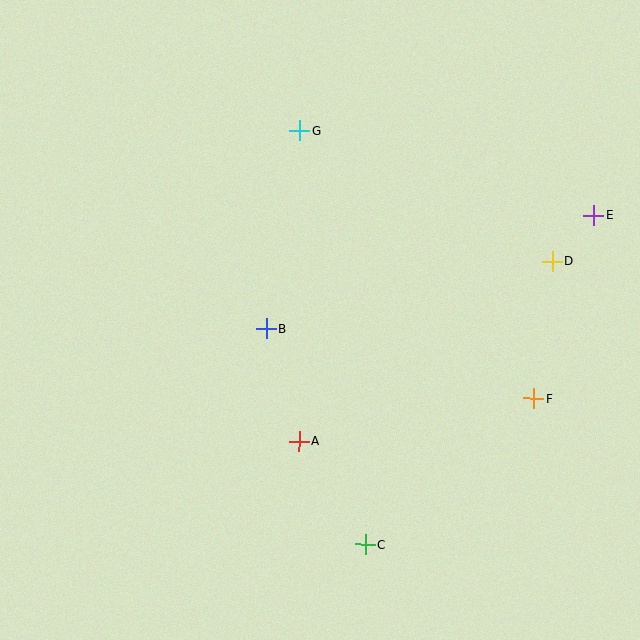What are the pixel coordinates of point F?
Point F is at (534, 398).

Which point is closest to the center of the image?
Point B at (266, 329) is closest to the center.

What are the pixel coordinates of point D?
Point D is at (552, 261).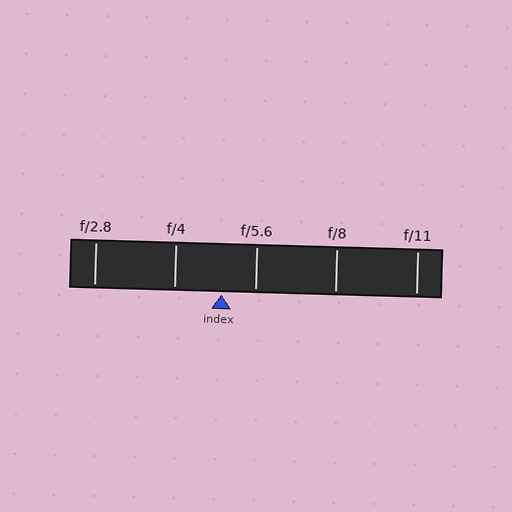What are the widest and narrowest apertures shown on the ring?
The widest aperture shown is f/2.8 and the narrowest is f/11.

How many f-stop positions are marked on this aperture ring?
There are 5 f-stop positions marked.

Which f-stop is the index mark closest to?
The index mark is closest to f/5.6.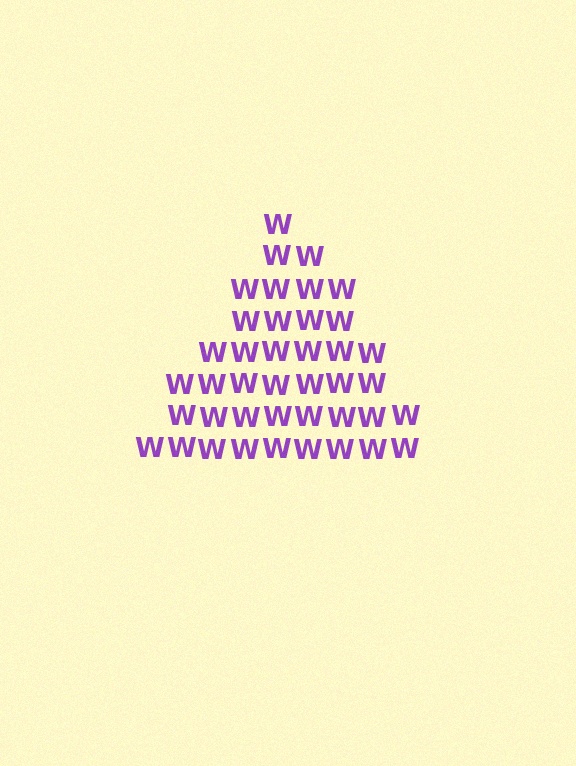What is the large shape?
The large shape is a triangle.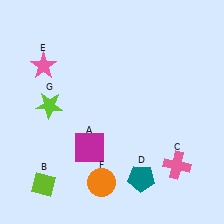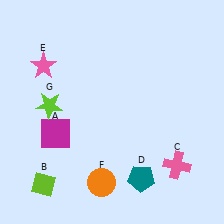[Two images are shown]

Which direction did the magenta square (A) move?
The magenta square (A) moved left.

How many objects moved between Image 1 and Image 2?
1 object moved between the two images.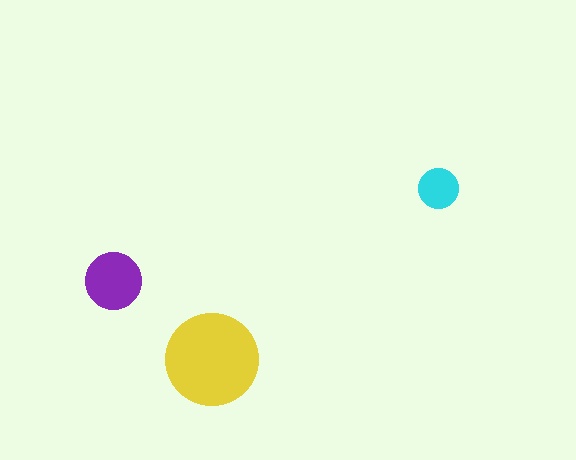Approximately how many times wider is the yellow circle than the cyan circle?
About 2.5 times wider.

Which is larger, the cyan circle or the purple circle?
The purple one.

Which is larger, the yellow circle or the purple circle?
The yellow one.